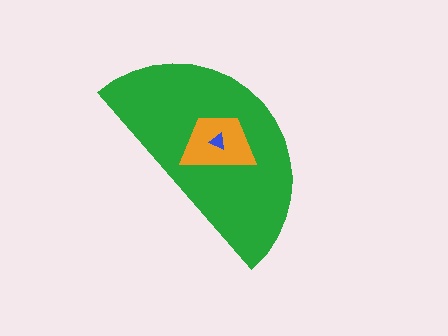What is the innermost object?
The blue triangle.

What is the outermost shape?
The green semicircle.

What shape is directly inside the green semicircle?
The orange trapezoid.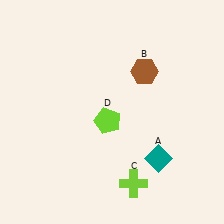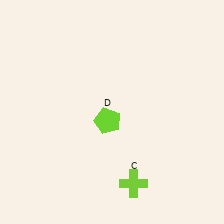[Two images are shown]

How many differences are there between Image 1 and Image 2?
There are 2 differences between the two images.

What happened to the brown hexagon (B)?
The brown hexagon (B) was removed in Image 2. It was in the top-right area of Image 1.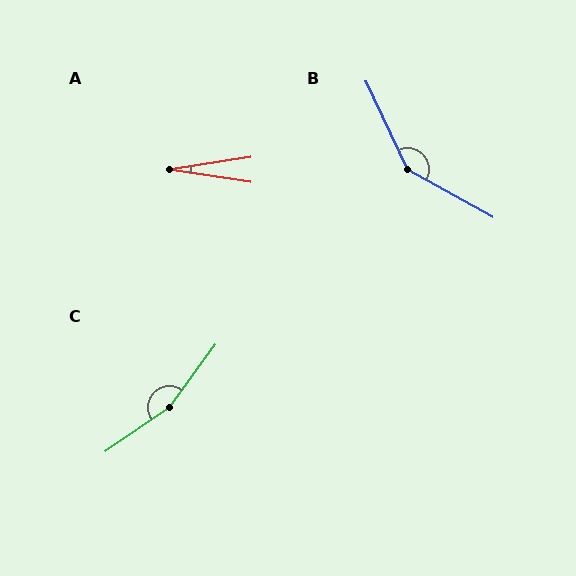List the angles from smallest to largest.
A (18°), B (144°), C (161°).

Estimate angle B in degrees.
Approximately 144 degrees.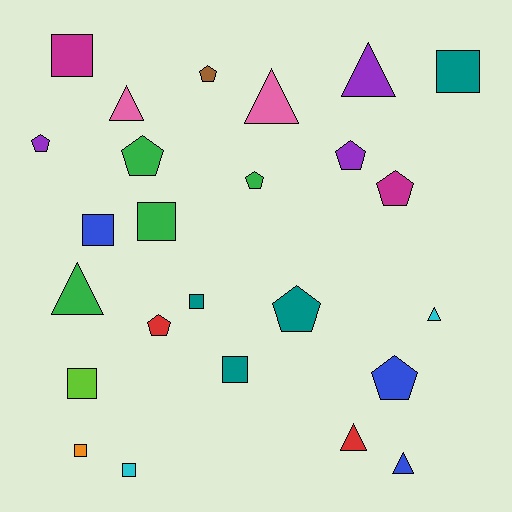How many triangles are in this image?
There are 7 triangles.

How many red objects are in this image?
There are 2 red objects.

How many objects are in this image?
There are 25 objects.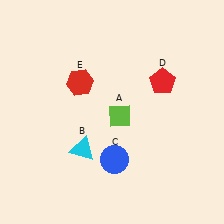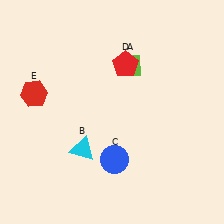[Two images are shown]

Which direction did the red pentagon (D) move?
The red pentagon (D) moved left.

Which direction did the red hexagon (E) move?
The red hexagon (E) moved left.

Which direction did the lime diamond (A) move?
The lime diamond (A) moved up.